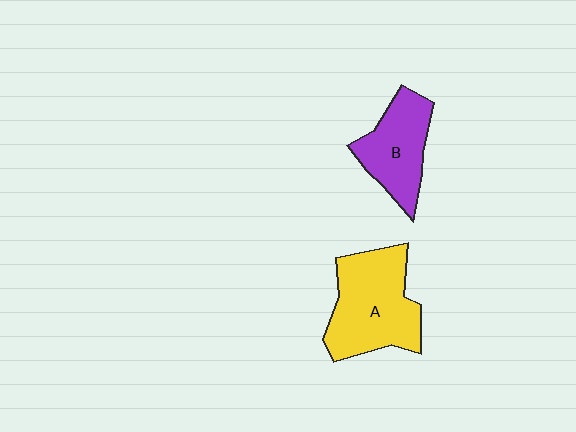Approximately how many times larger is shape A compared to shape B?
Approximately 1.4 times.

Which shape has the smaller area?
Shape B (purple).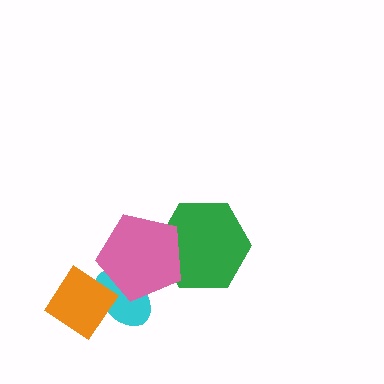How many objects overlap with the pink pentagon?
2 objects overlap with the pink pentagon.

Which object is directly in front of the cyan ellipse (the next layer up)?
The pink pentagon is directly in front of the cyan ellipse.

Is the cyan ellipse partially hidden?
Yes, it is partially covered by another shape.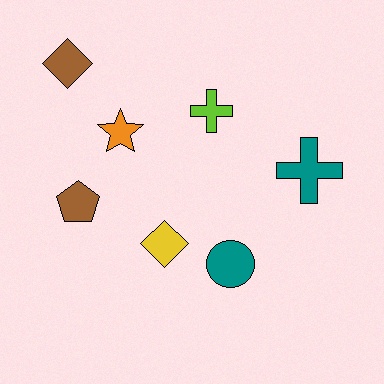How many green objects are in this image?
There are no green objects.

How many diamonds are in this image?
There are 2 diamonds.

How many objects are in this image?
There are 7 objects.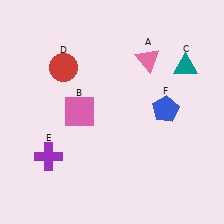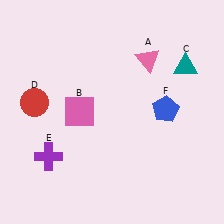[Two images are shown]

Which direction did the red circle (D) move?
The red circle (D) moved down.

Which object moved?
The red circle (D) moved down.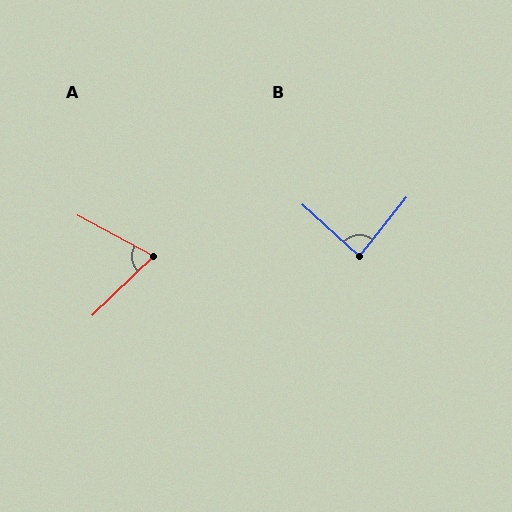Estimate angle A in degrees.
Approximately 73 degrees.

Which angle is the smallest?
A, at approximately 73 degrees.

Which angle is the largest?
B, at approximately 86 degrees.